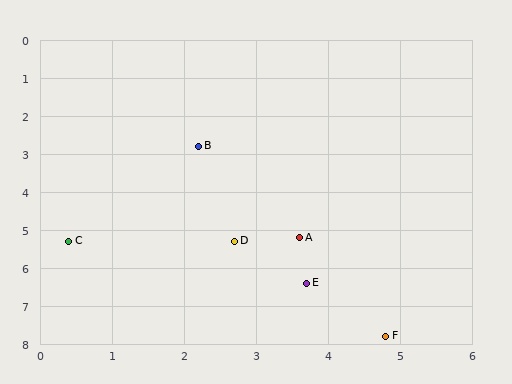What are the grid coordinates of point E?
Point E is at approximately (3.7, 6.4).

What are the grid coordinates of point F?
Point F is at approximately (4.8, 7.8).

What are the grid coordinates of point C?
Point C is at approximately (0.4, 5.3).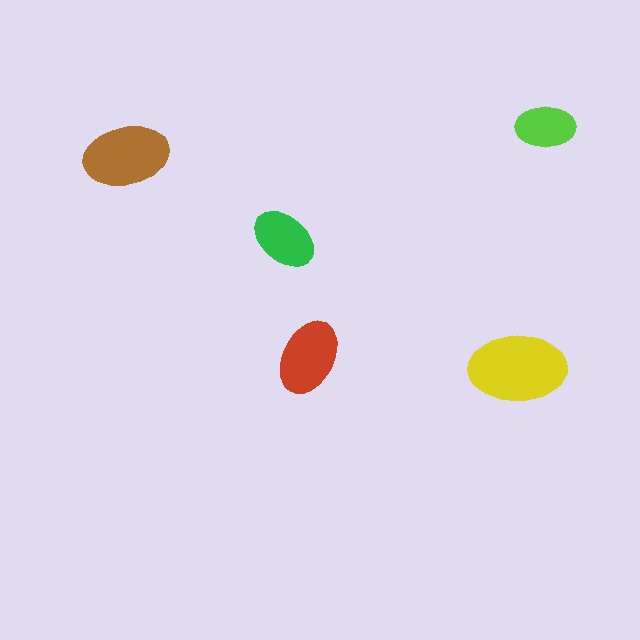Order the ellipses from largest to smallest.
the yellow one, the brown one, the red one, the green one, the lime one.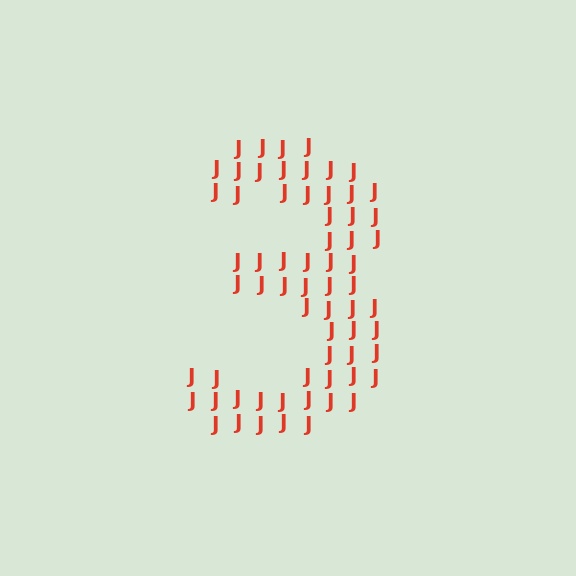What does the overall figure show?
The overall figure shows the digit 3.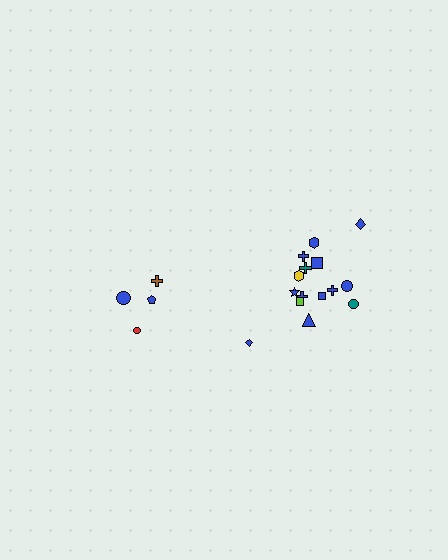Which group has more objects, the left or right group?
The right group.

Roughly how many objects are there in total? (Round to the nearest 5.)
Roughly 20 objects in total.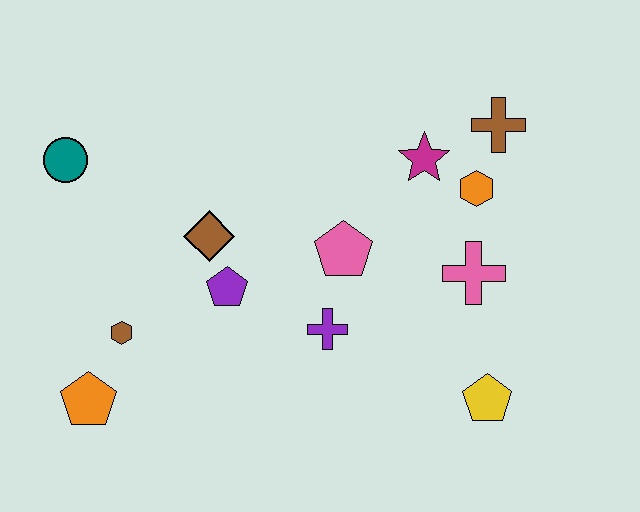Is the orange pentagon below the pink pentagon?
Yes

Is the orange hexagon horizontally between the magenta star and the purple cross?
No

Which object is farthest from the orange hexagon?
The orange pentagon is farthest from the orange hexagon.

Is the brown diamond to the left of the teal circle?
No